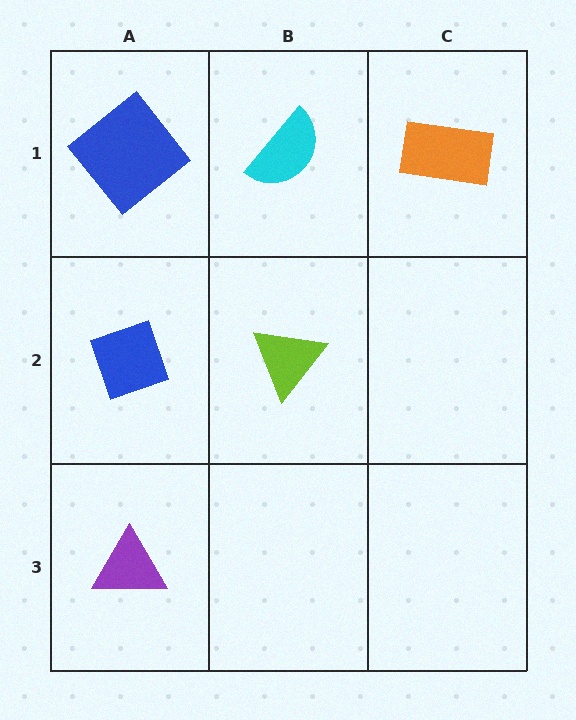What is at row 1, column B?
A cyan semicircle.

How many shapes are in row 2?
2 shapes.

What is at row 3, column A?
A purple triangle.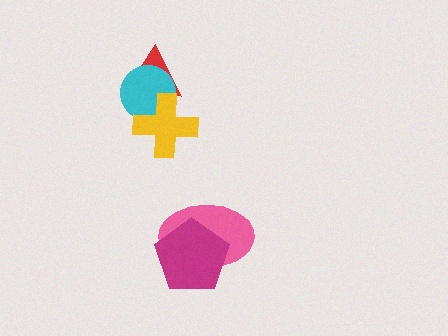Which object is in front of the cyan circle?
The yellow cross is in front of the cyan circle.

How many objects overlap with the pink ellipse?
1 object overlaps with the pink ellipse.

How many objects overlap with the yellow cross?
2 objects overlap with the yellow cross.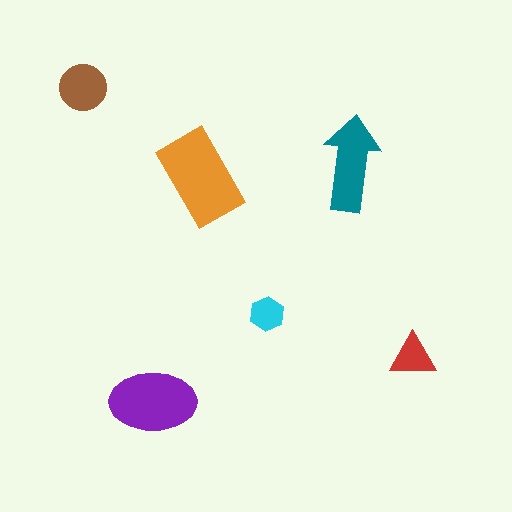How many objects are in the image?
There are 6 objects in the image.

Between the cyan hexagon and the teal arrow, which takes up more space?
The teal arrow.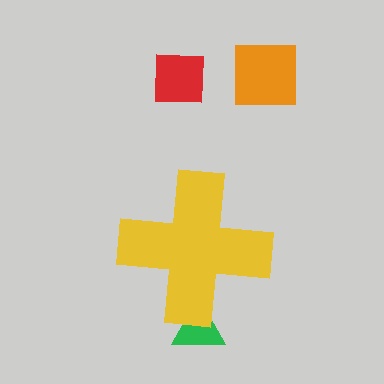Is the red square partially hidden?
No, the red square is fully visible.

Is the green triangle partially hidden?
Yes, the green triangle is partially hidden behind the yellow cross.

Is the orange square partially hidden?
No, the orange square is fully visible.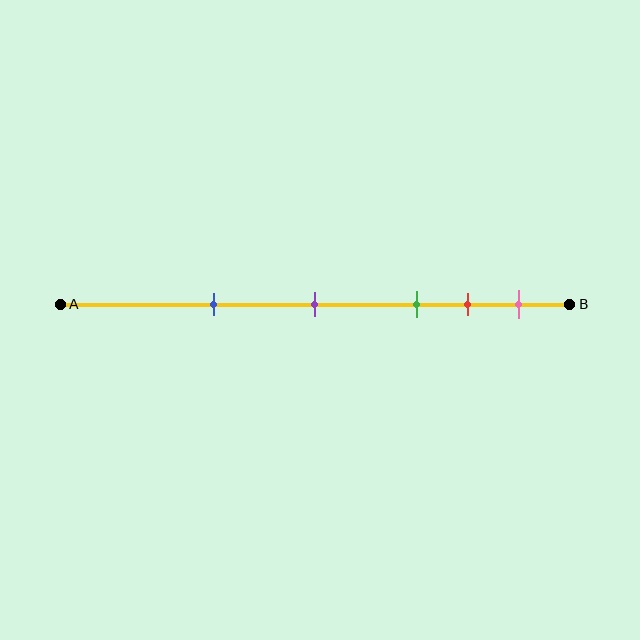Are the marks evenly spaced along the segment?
No, the marks are not evenly spaced.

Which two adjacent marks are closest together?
The red and pink marks are the closest adjacent pair.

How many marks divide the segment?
There are 5 marks dividing the segment.